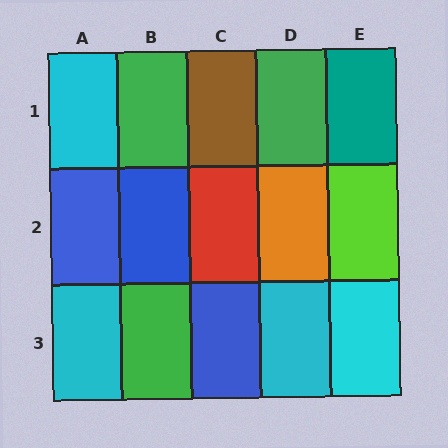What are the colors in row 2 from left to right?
Blue, blue, red, orange, lime.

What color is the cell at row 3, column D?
Cyan.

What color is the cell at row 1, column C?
Brown.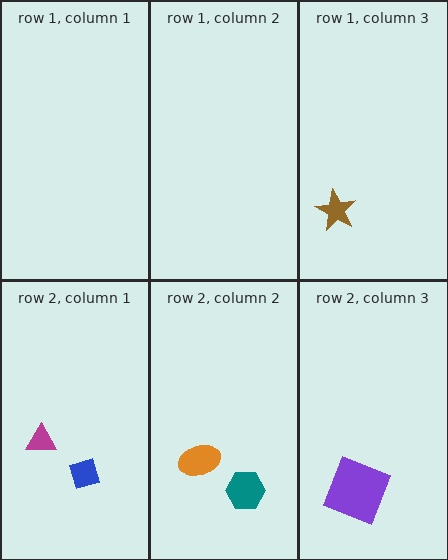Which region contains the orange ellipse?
The row 2, column 2 region.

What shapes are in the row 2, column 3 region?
The purple square.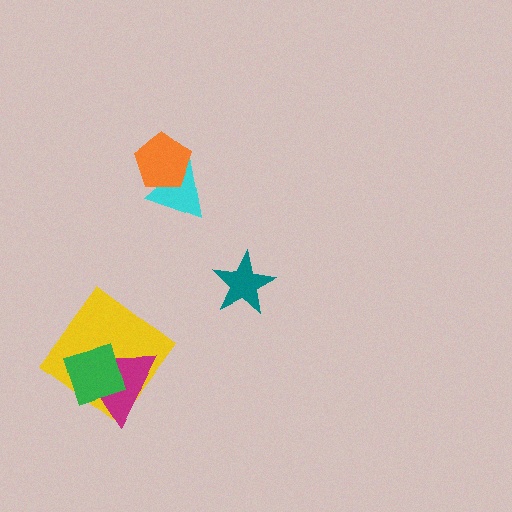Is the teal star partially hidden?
No, no other shape covers it.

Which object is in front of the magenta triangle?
The green diamond is in front of the magenta triangle.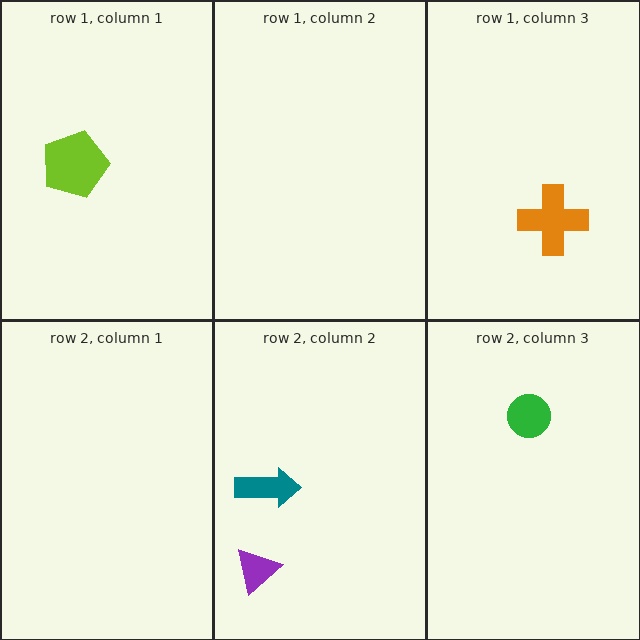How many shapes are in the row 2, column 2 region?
2.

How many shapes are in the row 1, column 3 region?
1.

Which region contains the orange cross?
The row 1, column 3 region.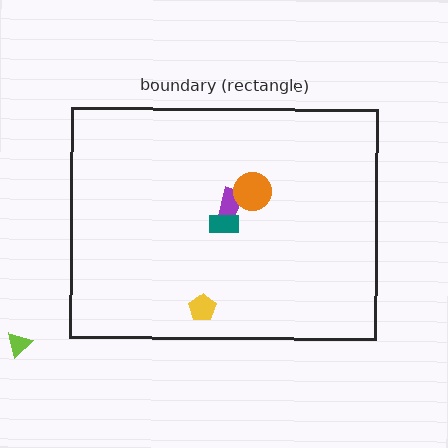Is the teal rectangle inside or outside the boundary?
Inside.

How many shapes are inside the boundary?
4 inside, 1 outside.